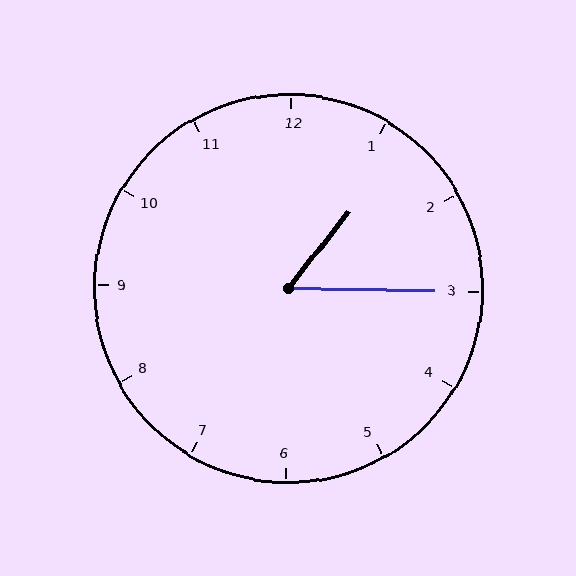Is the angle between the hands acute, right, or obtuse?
It is acute.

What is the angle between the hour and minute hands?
Approximately 52 degrees.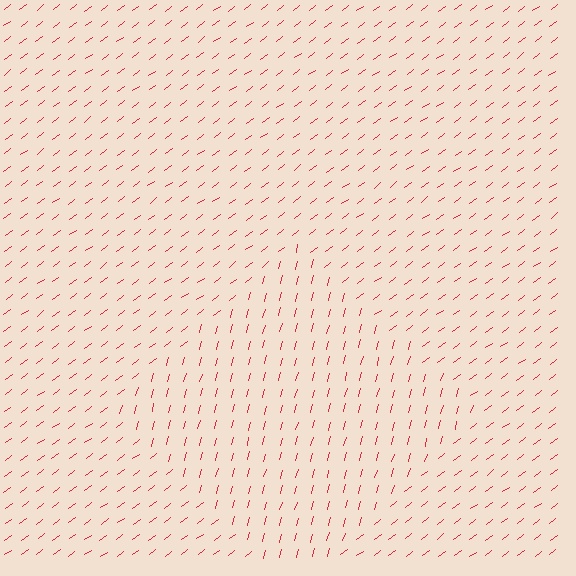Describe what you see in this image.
The image is filled with small red line segments. A diamond region in the image has lines oriented differently from the surrounding lines, creating a visible texture boundary.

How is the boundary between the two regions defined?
The boundary is defined purely by a change in line orientation (approximately 37 degrees difference). All lines are the same color and thickness.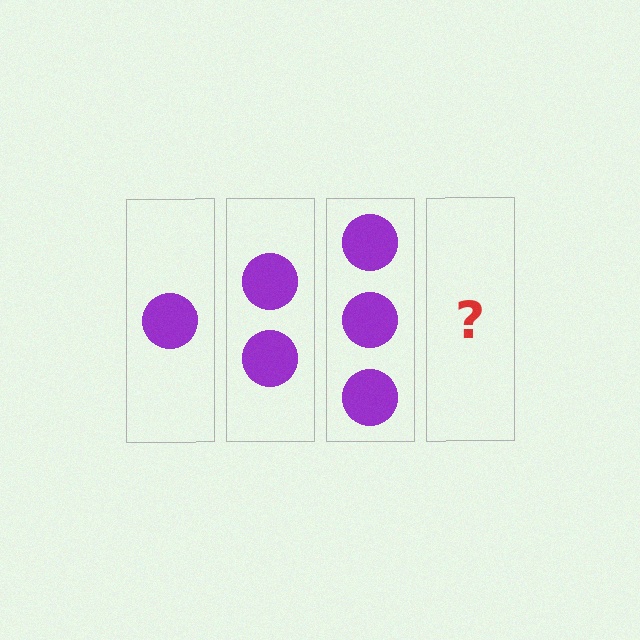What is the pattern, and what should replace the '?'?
The pattern is that each step adds one more circle. The '?' should be 4 circles.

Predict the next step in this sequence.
The next step is 4 circles.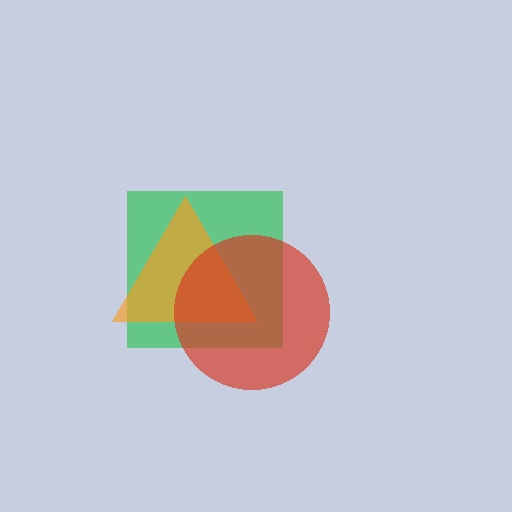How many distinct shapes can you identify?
There are 3 distinct shapes: a green square, an orange triangle, a red circle.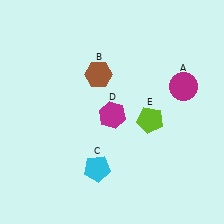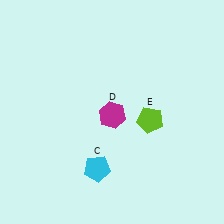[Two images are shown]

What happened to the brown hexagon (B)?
The brown hexagon (B) was removed in Image 2. It was in the top-left area of Image 1.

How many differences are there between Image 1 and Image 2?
There are 2 differences between the two images.